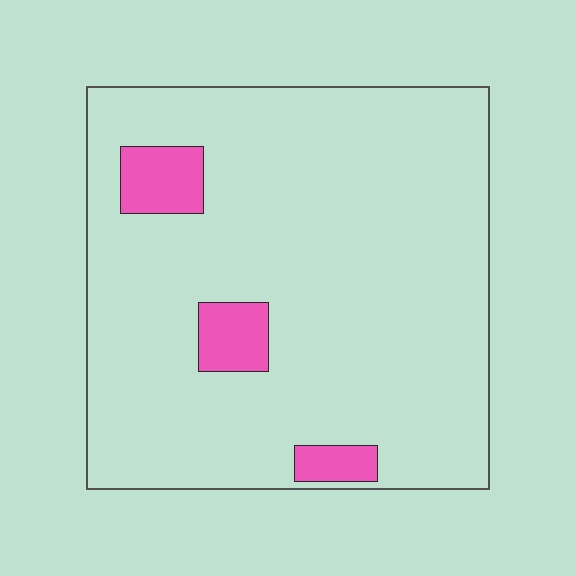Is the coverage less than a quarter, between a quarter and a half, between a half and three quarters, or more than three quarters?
Less than a quarter.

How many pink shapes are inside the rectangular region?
3.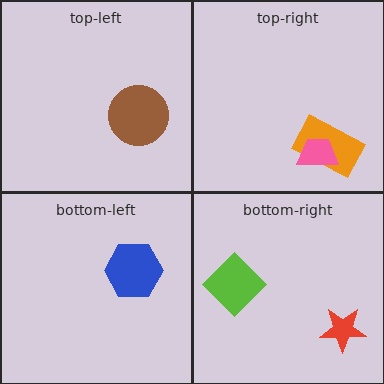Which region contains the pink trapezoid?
The top-right region.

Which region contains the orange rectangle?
The top-right region.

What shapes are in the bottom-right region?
The red star, the lime diamond.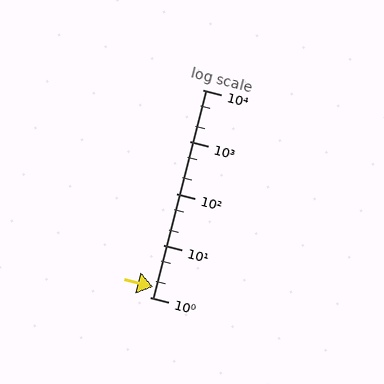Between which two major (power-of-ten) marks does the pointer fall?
The pointer is between 1 and 10.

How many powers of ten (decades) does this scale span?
The scale spans 4 decades, from 1 to 10000.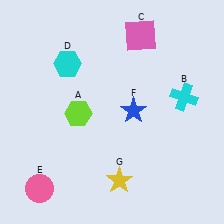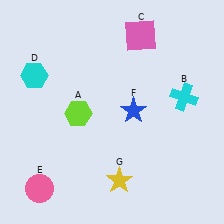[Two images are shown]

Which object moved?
The cyan hexagon (D) moved left.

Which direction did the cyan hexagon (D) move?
The cyan hexagon (D) moved left.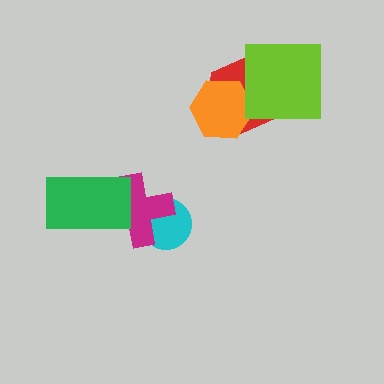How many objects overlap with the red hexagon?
2 objects overlap with the red hexagon.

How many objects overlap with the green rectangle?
1 object overlaps with the green rectangle.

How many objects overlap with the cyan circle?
1 object overlaps with the cyan circle.